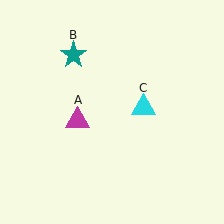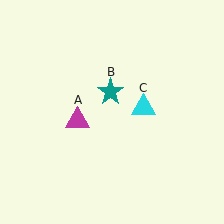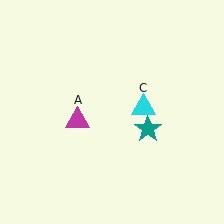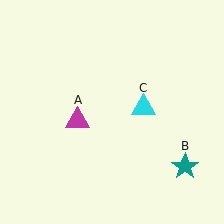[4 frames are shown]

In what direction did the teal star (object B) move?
The teal star (object B) moved down and to the right.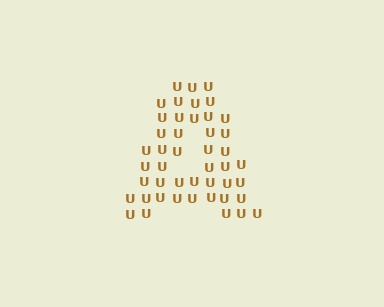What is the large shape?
The large shape is the letter A.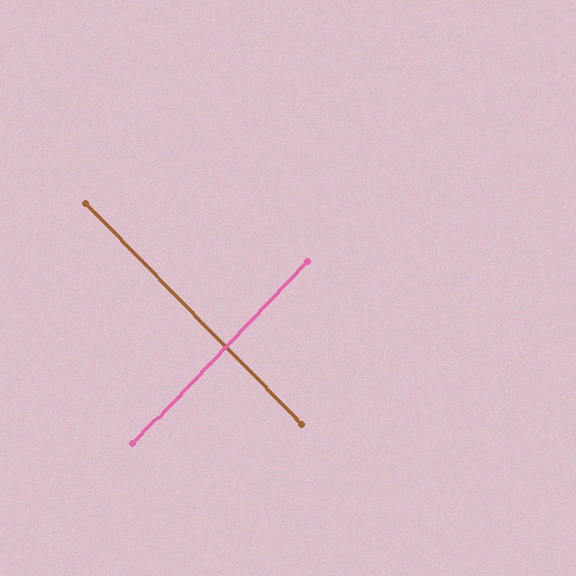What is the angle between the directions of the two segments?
Approximately 88 degrees.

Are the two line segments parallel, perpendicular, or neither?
Perpendicular — they meet at approximately 88°.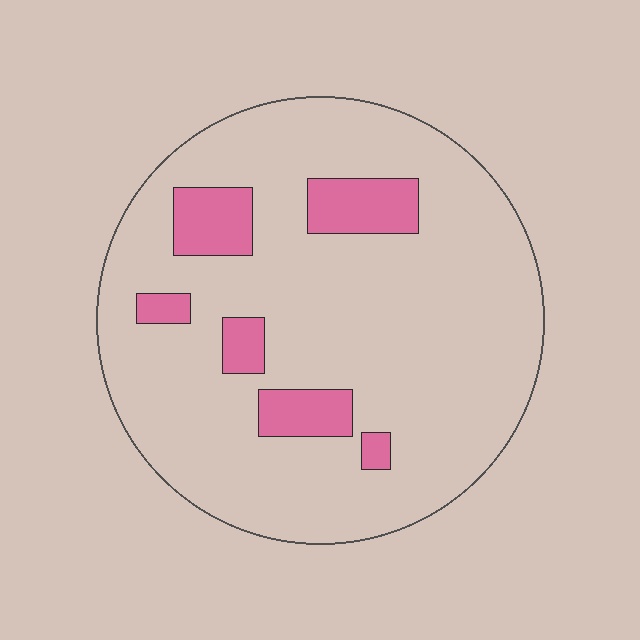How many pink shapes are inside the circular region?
6.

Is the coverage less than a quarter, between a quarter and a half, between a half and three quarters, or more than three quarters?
Less than a quarter.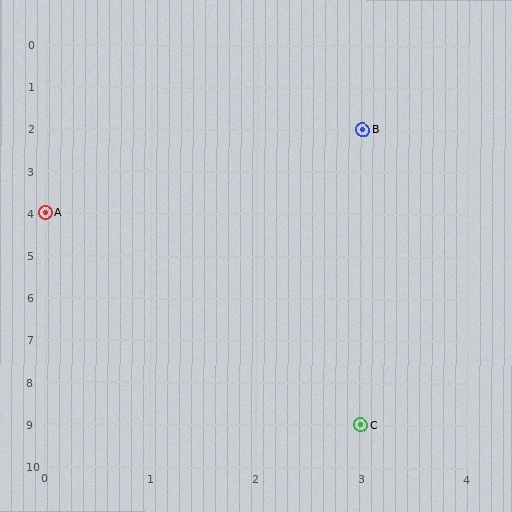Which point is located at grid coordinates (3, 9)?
Point C is at (3, 9).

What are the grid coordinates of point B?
Point B is at grid coordinates (3, 2).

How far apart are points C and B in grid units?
Points C and B are 7 rows apart.